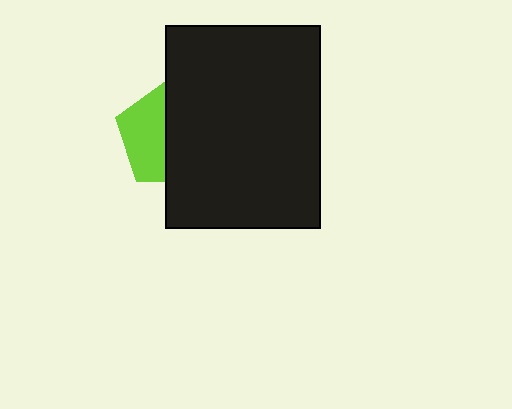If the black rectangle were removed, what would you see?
You would see the complete lime pentagon.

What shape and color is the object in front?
The object in front is a black rectangle.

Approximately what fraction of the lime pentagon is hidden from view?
Roughly 56% of the lime pentagon is hidden behind the black rectangle.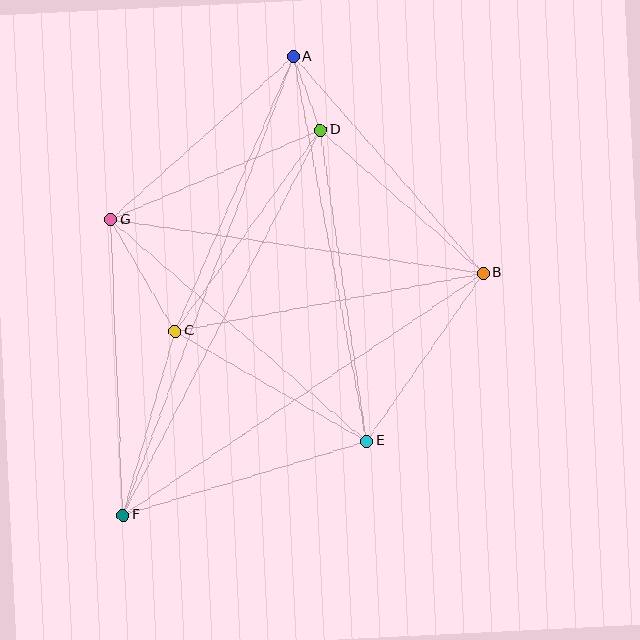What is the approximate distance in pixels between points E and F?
The distance between E and F is approximately 254 pixels.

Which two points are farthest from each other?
Points A and F are farthest from each other.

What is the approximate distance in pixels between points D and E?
The distance between D and E is approximately 314 pixels.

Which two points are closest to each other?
Points A and D are closest to each other.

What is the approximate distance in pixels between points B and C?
The distance between B and C is approximately 314 pixels.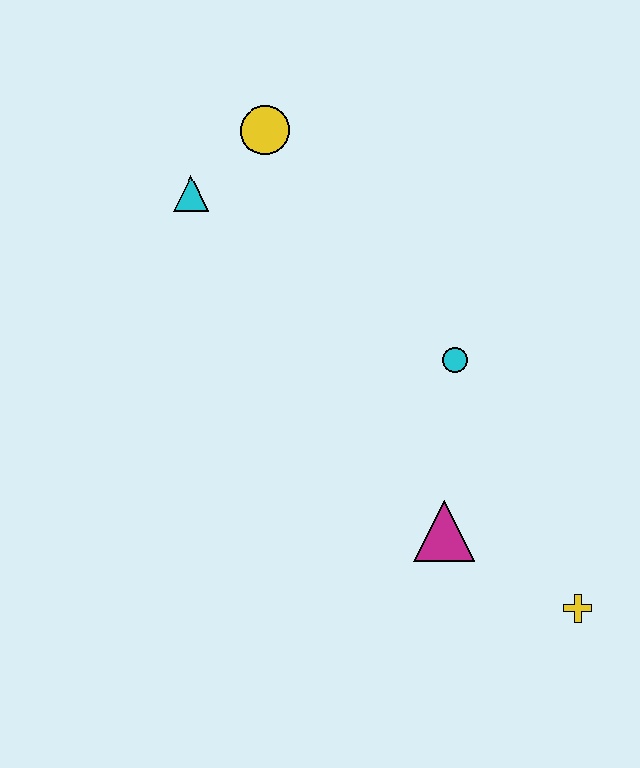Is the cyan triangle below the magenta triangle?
No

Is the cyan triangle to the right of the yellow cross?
No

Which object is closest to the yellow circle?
The cyan triangle is closest to the yellow circle.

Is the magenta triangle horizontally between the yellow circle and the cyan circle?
Yes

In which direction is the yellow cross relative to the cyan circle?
The yellow cross is below the cyan circle.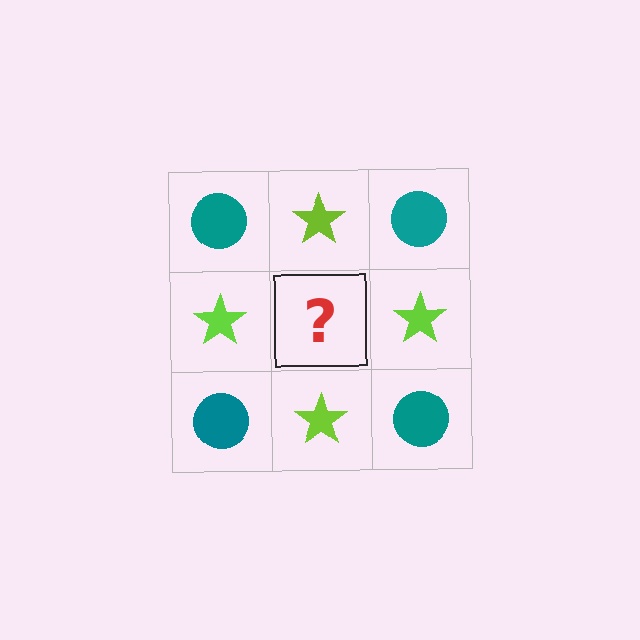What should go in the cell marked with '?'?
The missing cell should contain a teal circle.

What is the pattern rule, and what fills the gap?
The rule is that it alternates teal circle and lime star in a checkerboard pattern. The gap should be filled with a teal circle.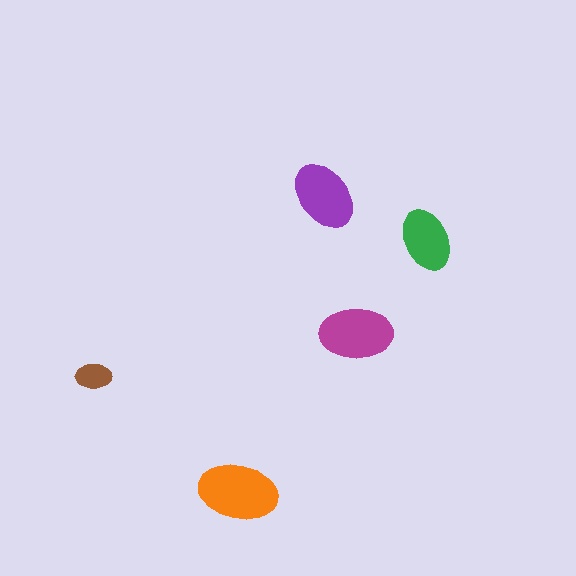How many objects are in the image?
There are 5 objects in the image.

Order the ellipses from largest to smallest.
the orange one, the magenta one, the purple one, the green one, the brown one.